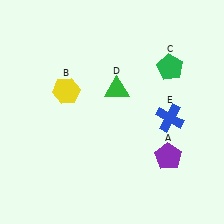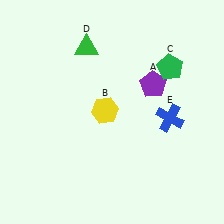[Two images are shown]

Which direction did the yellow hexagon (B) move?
The yellow hexagon (B) moved right.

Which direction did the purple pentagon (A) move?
The purple pentagon (A) moved up.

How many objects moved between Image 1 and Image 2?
3 objects moved between the two images.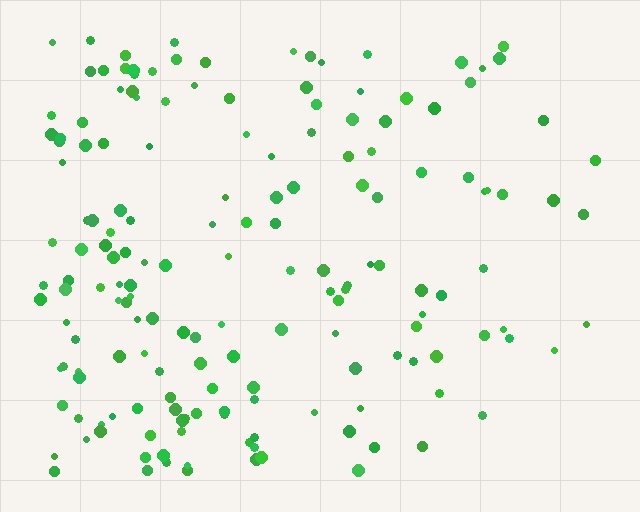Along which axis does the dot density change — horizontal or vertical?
Horizontal.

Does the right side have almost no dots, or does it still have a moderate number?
Still a moderate number, just noticeably fewer than the left.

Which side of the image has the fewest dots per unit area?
The right.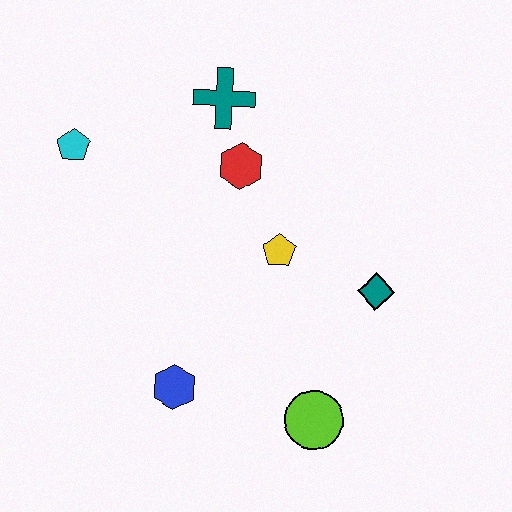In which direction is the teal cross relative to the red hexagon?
The teal cross is above the red hexagon.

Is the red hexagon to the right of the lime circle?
No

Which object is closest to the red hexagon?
The teal cross is closest to the red hexagon.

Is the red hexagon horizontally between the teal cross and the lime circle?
Yes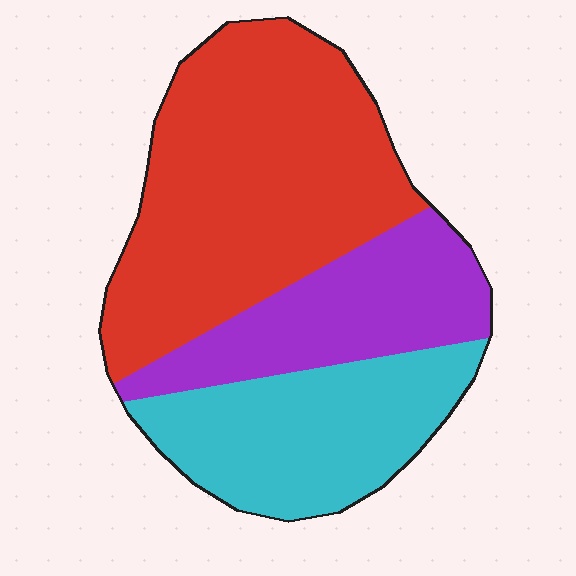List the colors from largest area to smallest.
From largest to smallest: red, cyan, purple.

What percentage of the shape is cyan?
Cyan takes up about one quarter (1/4) of the shape.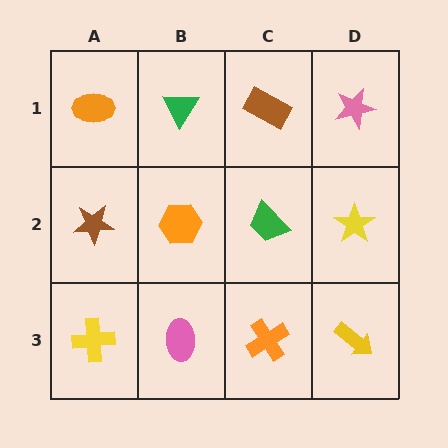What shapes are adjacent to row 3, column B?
An orange hexagon (row 2, column B), a yellow cross (row 3, column A), an orange cross (row 3, column C).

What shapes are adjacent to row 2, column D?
A pink star (row 1, column D), a yellow arrow (row 3, column D), a green trapezoid (row 2, column C).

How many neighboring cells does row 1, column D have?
2.